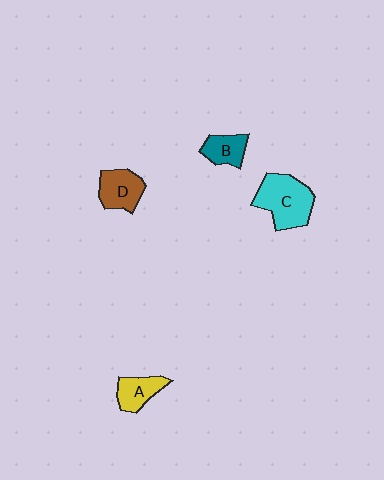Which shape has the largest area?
Shape C (cyan).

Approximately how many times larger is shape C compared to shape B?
Approximately 2.0 times.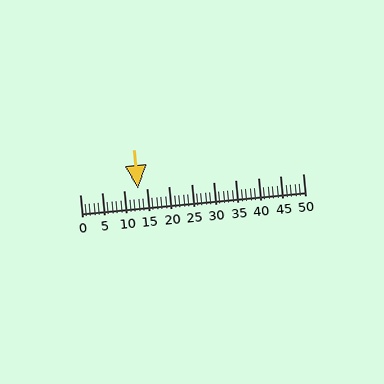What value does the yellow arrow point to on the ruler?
The yellow arrow points to approximately 13.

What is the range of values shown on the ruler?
The ruler shows values from 0 to 50.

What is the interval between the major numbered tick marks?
The major tick marks are spaced 5 units apart.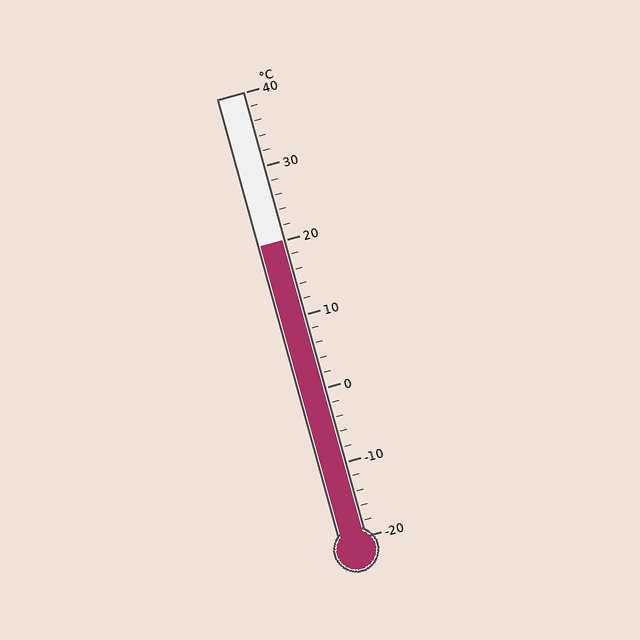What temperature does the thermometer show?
The thermometer shows approximately 20°C.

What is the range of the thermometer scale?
The thermometer scale ranges from -20°C to 40°C.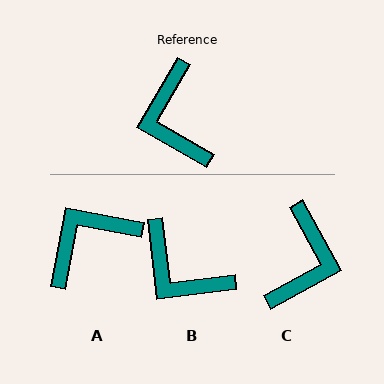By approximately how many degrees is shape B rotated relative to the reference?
Approximately 37 degrees counter-clockwise.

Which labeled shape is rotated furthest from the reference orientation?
C, about 149 degrees away.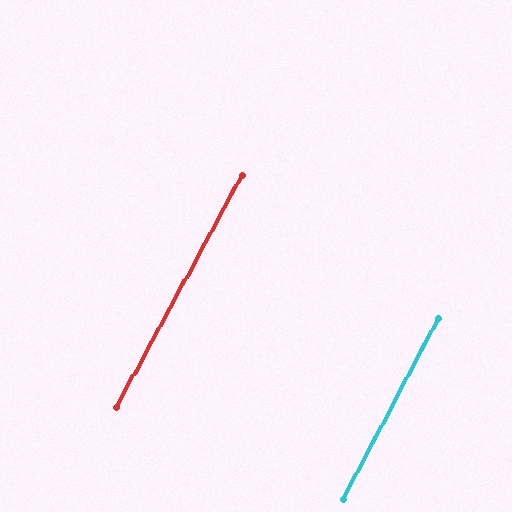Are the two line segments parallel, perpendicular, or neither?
Parallel — their directions differ by only 0.6°.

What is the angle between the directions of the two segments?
Approximately 1 degree.